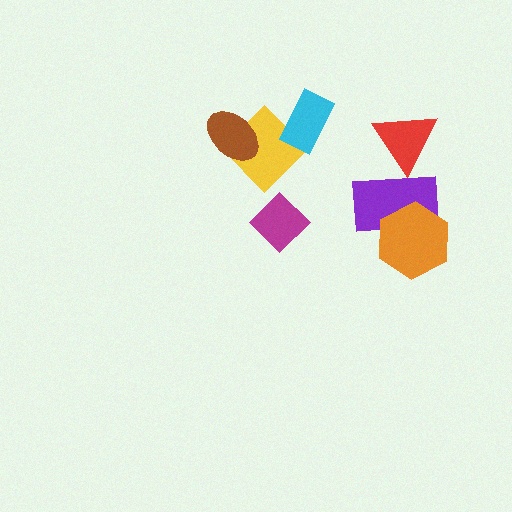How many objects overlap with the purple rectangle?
2 objects overlap with the purple rectangle.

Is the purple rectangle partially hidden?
Yes, it is partially covered by another shape.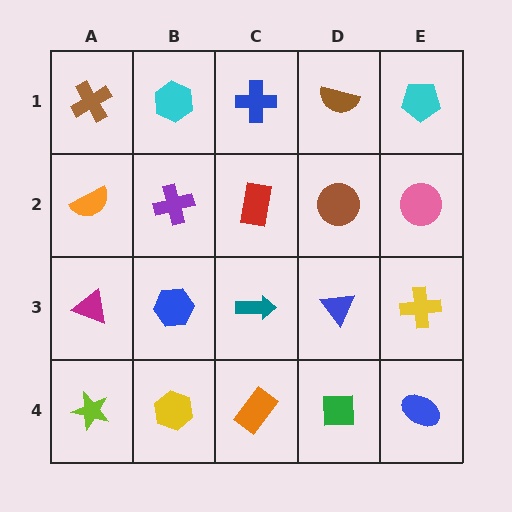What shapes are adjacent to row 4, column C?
A teal arrow (row 3, column C), a yellow hexagon (row 4, column B), a green square (row 4, column D).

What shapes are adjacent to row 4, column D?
A blue triangle (row 3, column D), an orange rectangle (row 4, column C), a blue ellipse (row 4, column E).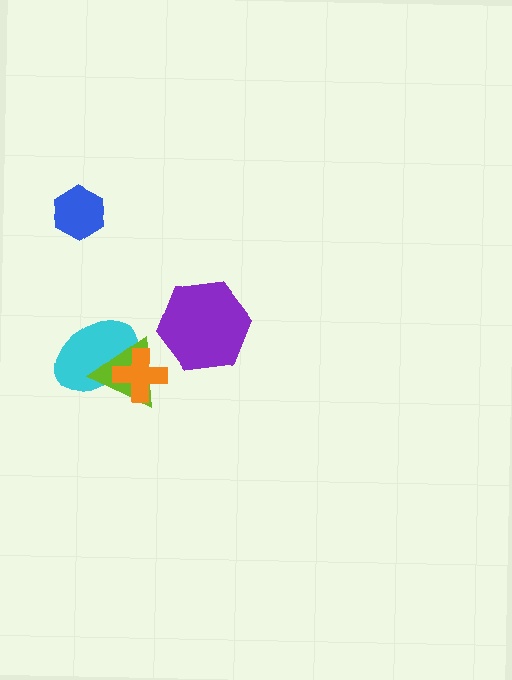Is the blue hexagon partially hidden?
No, no other shape covers it.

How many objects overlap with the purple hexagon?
0 objects overlap with the purple hexagon.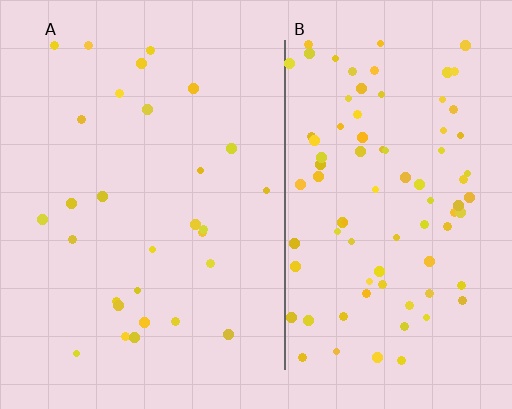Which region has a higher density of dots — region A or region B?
B (the right).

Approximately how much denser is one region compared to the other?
Approximately 3.0× — region B over region A.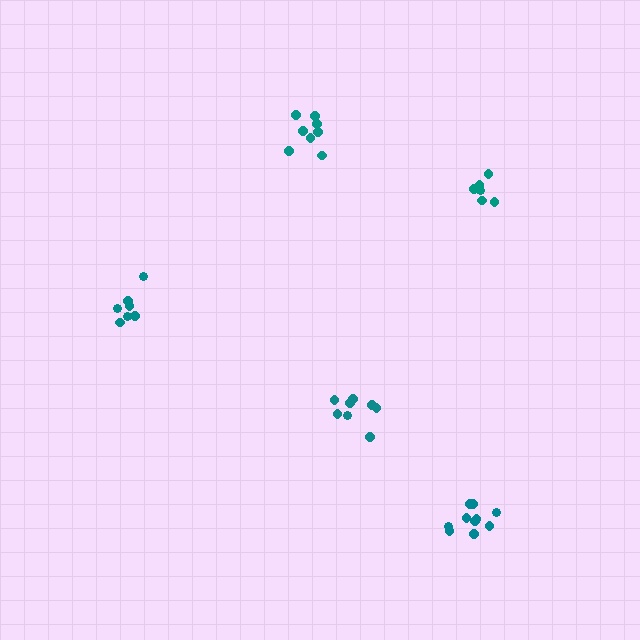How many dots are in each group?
Group 1: 6 dots, Group 2: 8 dots, Group 3: 8 dots, Group 4: 7 dots, Group 5: 11 dots (40 total).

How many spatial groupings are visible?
There are 5 spatial groupings.